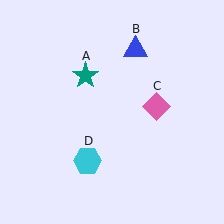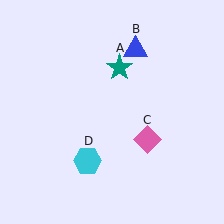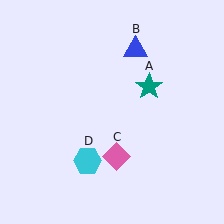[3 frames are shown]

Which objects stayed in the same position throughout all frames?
Blue triangle (object B) and cyan hexagon (object D) remained stationary.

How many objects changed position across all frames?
2 objects changed position: teal star (object A), pink diamond (object C).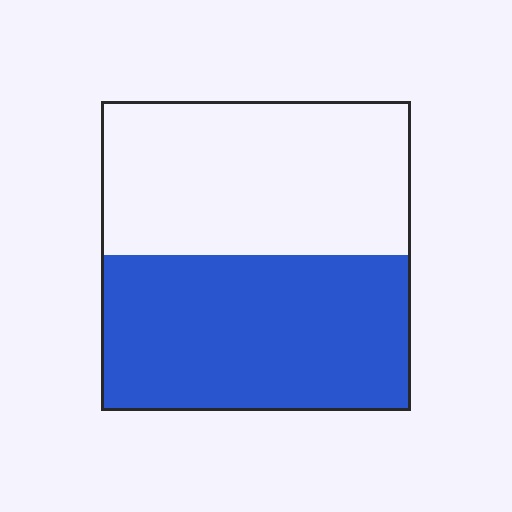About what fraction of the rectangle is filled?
About one half (1/2).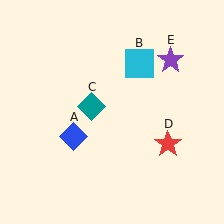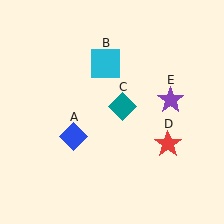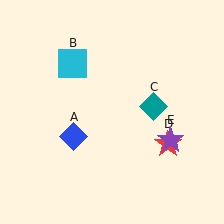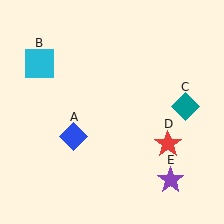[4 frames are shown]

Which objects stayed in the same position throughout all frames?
Blue diamond (object A) and red star (object D) remained stationary.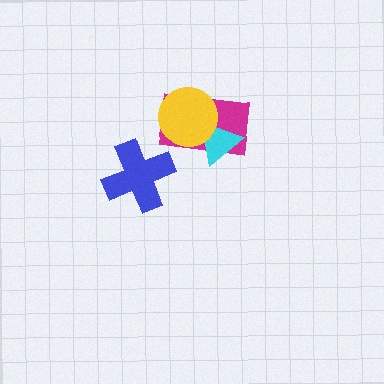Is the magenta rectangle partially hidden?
Yes, it is partially covered by another shape.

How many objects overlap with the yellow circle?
2 objects overlap with the yellow circle.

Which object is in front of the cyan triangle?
The yellow circle is in front of the cyan triangle.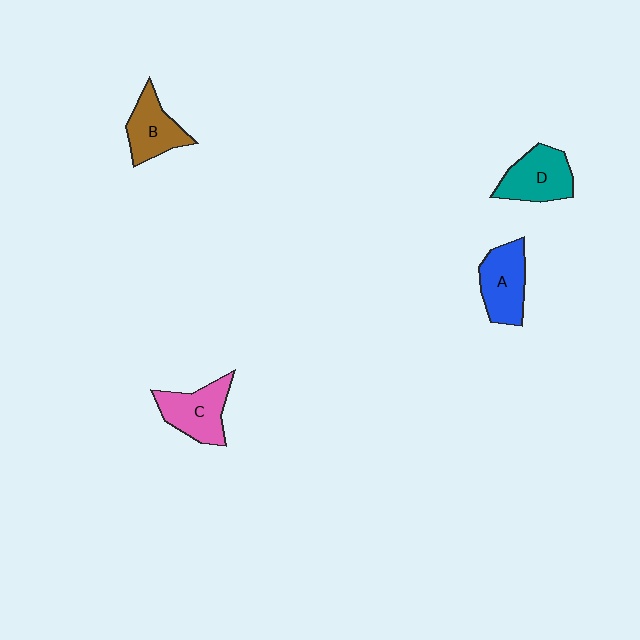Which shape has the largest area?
Shape D (teal).